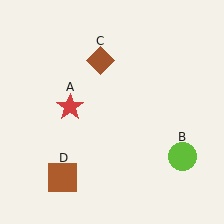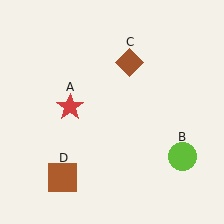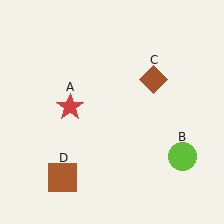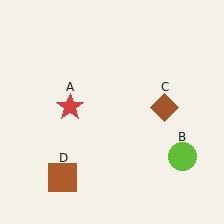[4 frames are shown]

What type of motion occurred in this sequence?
The brown diamond (object C) rotated clockwise around the center of the scene.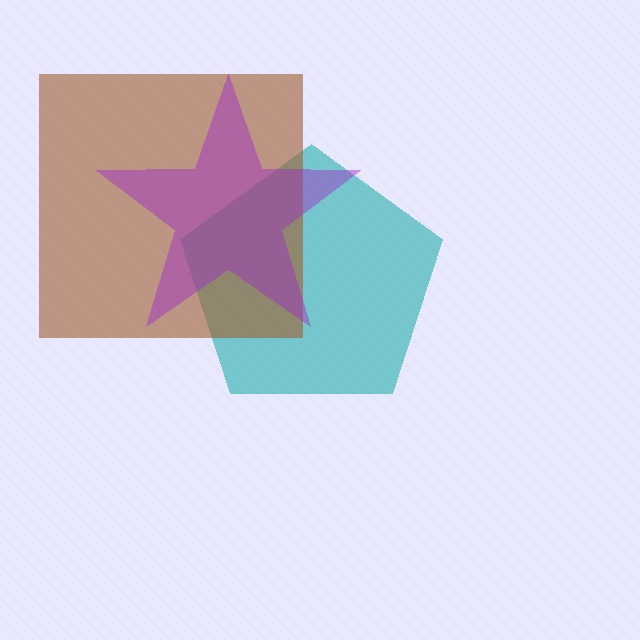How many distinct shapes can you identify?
There are 3 distinct shapes: a teal pentagon, a brown square, a purple star.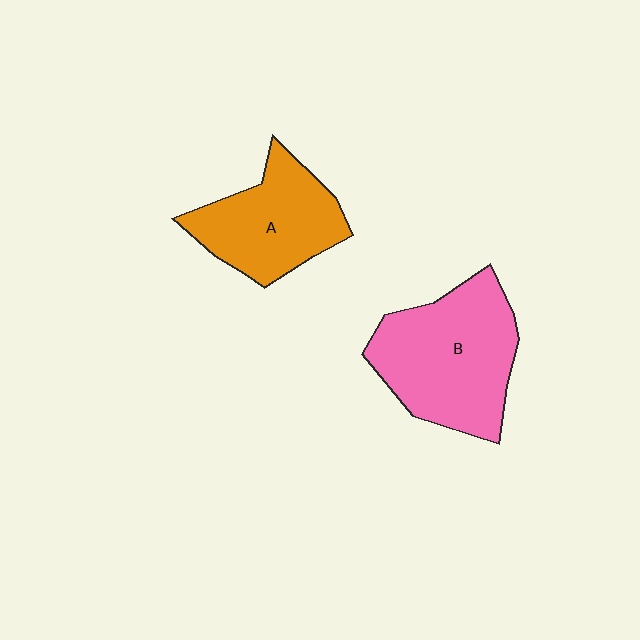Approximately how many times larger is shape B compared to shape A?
Approximately 1.3 times.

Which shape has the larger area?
Shape B (pink).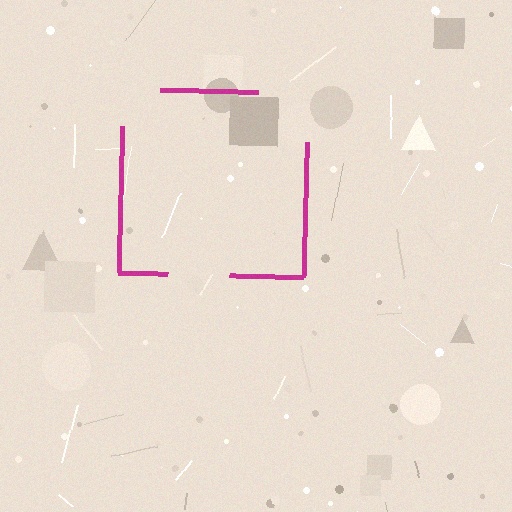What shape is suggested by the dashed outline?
The dashed outline suggests a square.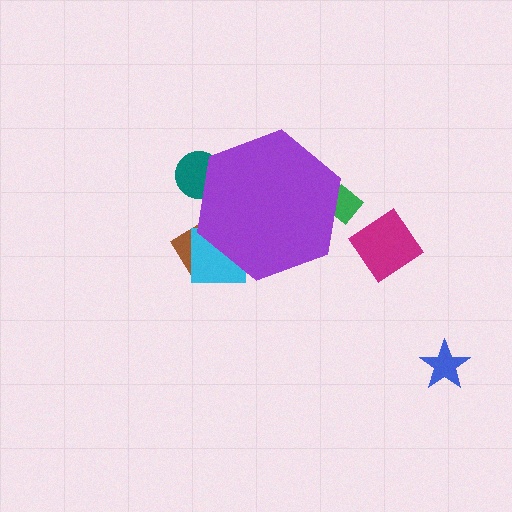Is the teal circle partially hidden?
Yes, the teal circle is partially hidden behind the purple hexagon.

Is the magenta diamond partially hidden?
No, the magenta diamond is fully visible.